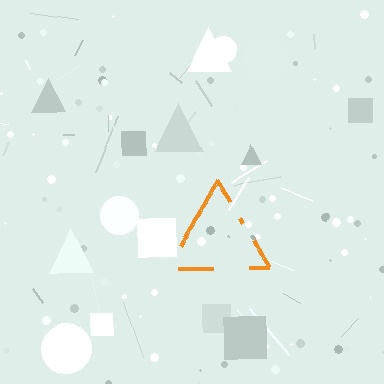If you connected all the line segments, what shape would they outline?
They would outline a triangle.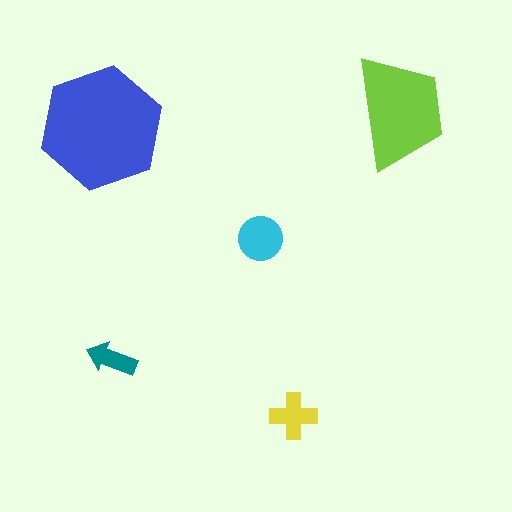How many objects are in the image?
There are 5 objects in the image.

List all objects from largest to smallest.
The blue hexagon, the lime trapezoid, the cyan circle, the yellow cross, the teal arrow.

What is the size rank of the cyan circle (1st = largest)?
3rd.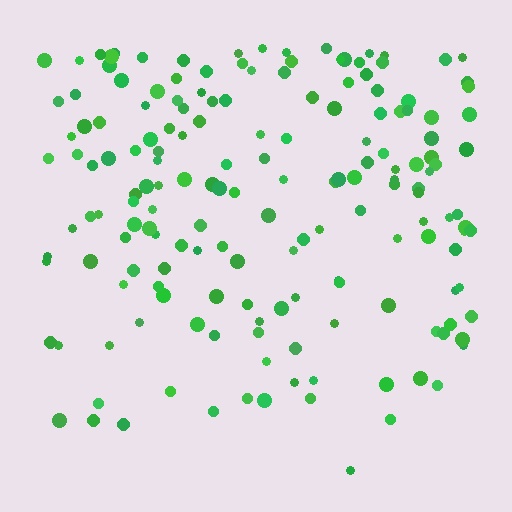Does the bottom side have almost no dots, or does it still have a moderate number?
Still a moderate number, just noticeably fewer than the top.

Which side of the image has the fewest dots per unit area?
The bottom.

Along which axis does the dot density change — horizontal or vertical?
Vertical.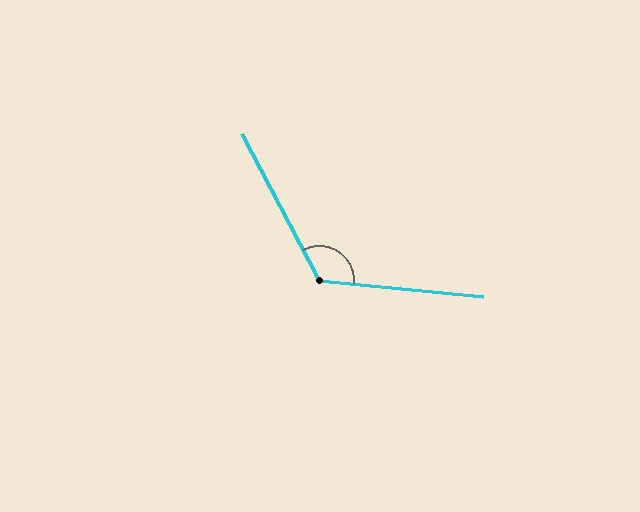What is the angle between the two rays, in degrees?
Approximately 124 degrees.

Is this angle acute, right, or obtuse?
It is obtuse.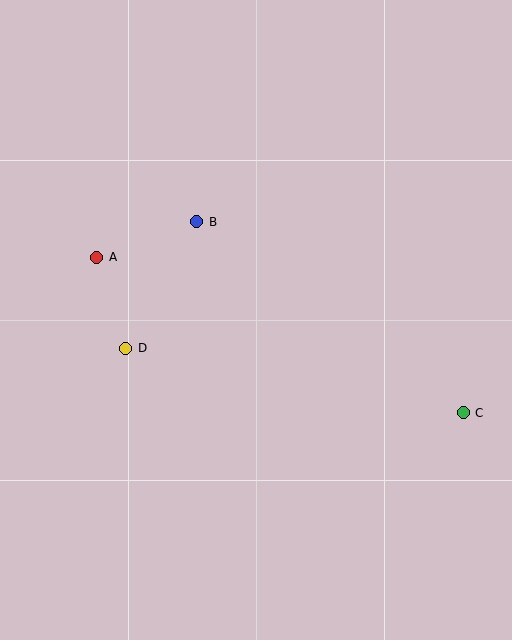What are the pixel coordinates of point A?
Point A is at (97, 257).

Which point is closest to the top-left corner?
Point A is closest to the top-left corner.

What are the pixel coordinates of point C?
Point C is at (463, 413).